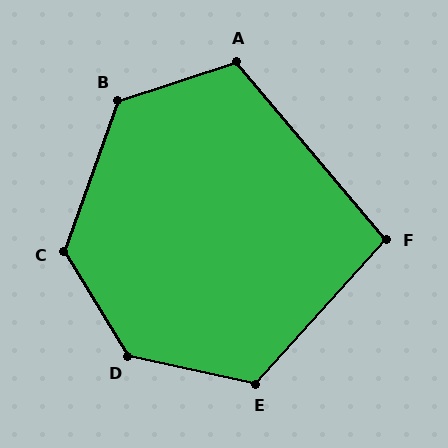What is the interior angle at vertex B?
Approximately 128 degrees (obtuse).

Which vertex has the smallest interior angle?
F, at approximately 98 degrees.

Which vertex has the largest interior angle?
D, at approximately 134 degrees.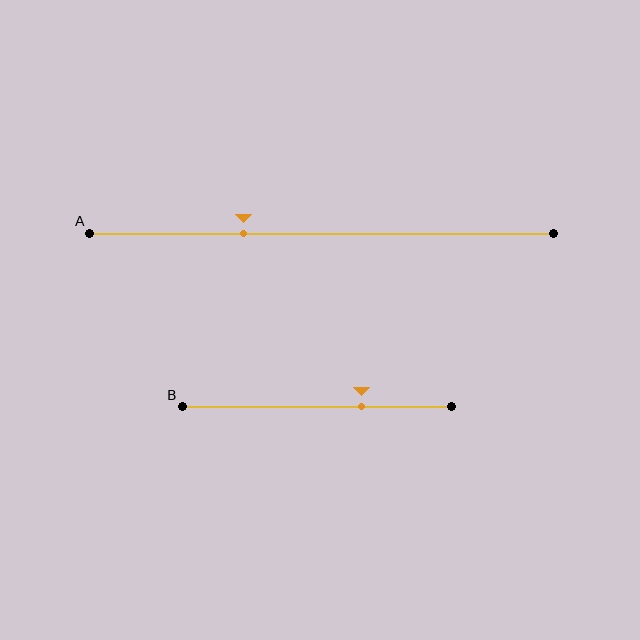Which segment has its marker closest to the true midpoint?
Segment B has its marker closest to the true midpoint.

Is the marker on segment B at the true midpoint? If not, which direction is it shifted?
No, the marker on segment B is shifted to the right by about 17% of the segment length.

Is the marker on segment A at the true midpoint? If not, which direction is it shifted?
No, the marker on segment A is shifted to the left by about 17% of the segment length.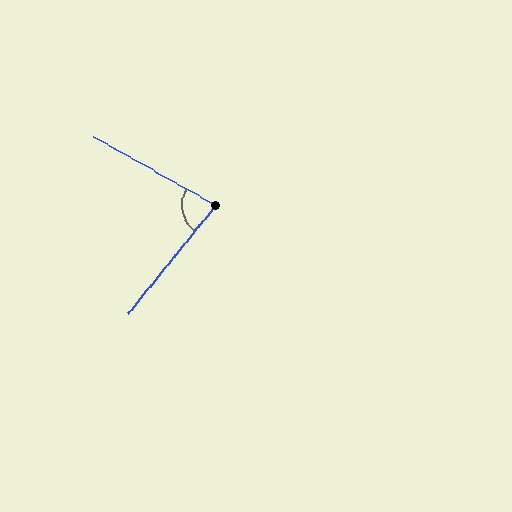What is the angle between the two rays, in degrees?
Approximately 81 degrees.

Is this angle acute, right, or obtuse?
It is acute.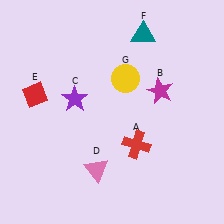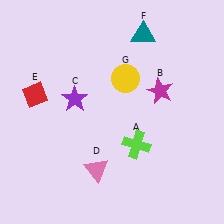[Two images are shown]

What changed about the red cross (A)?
In Image 1, A is red. In Image 2, it changed to lime.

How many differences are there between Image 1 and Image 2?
There is 1 difference between the two images.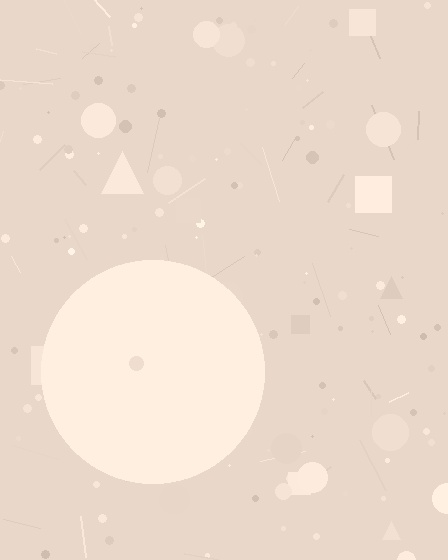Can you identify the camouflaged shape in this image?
The camouflaged shape is a circle.